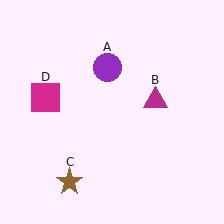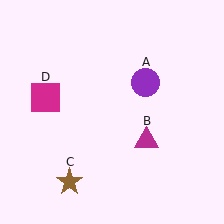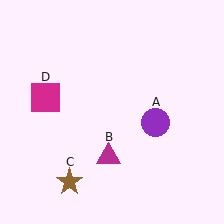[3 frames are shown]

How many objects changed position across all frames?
2 objects changed position: purple circle (object A), magenta triangle (object B).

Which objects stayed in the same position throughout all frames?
Brown star (object C) and magenta square (object D) remained stationary.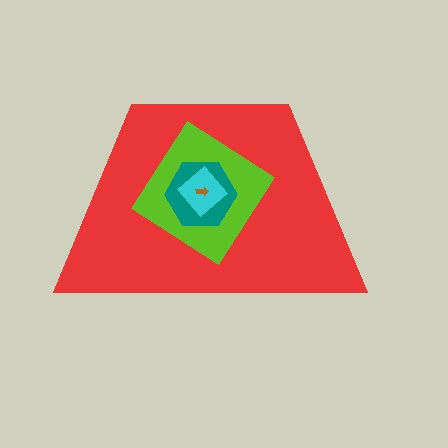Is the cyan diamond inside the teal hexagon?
Yes.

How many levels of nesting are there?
5.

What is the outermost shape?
The red trapezoid.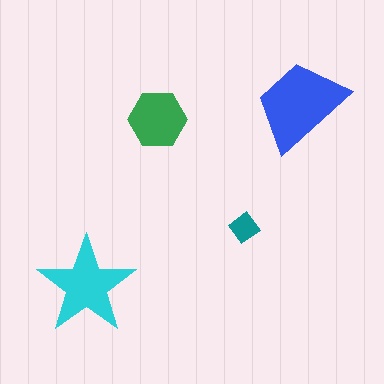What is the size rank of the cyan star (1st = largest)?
2nd.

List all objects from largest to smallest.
The blue trapezoid, the cyan star, the green hexagon, the teal diamond.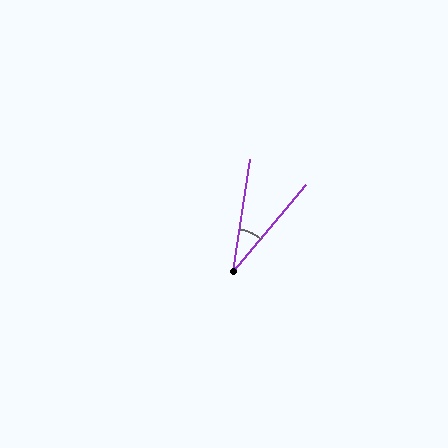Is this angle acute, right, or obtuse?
It is acute.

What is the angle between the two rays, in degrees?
Approximately 32 degrees.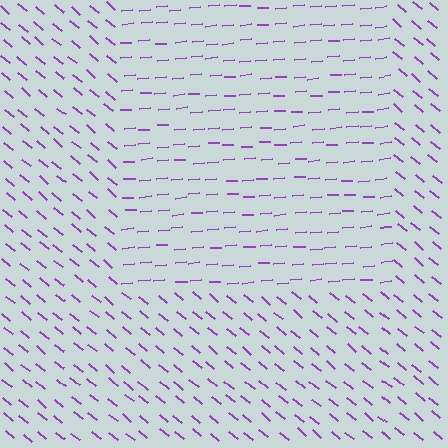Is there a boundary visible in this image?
Yes, there is a texture boundary formed by a change in line orientation.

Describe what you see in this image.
The image is filled with small purple line segments. A rectangle region in the image has lines oriented differently from the surrounding lines, creating a visible texture boundary.